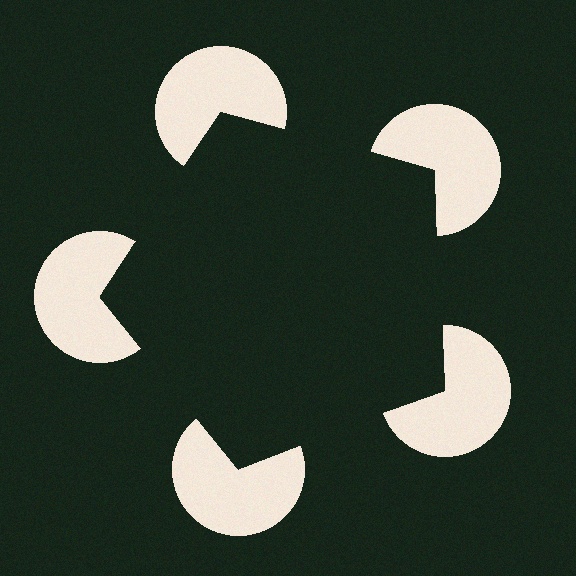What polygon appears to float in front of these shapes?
An illusory pentagon — its edges are inferred from the aligned wedge cuts in the pac-man discs, not physically drawn.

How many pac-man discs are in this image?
There are 5 — one at each vertex of the illusory pentagon.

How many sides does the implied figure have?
5 sides.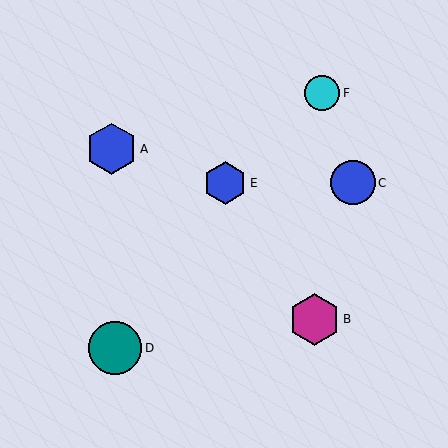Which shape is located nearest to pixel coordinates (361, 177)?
The blue circle (labeled C) at (353, 183) is nearest to that location.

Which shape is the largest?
The teal circle (labeled D) is the largest.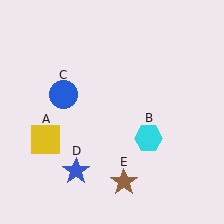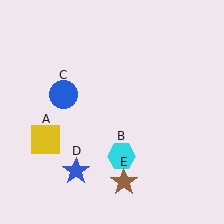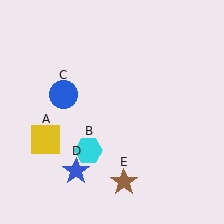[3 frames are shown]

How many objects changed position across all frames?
1 object changed position: cyan hexagon (object B).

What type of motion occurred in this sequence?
The cyan hexagon (object B) rotated clockwise around the center of the scene.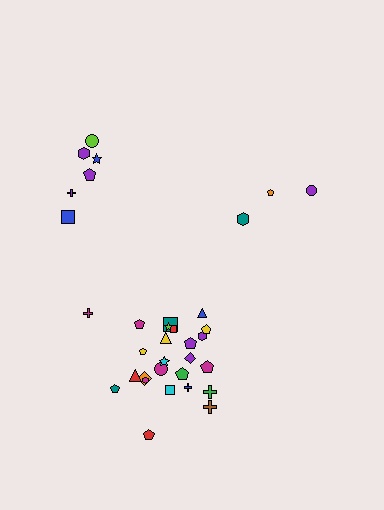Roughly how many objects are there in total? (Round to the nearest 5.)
Roughly 35 objects in total.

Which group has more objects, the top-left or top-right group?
The top-left group.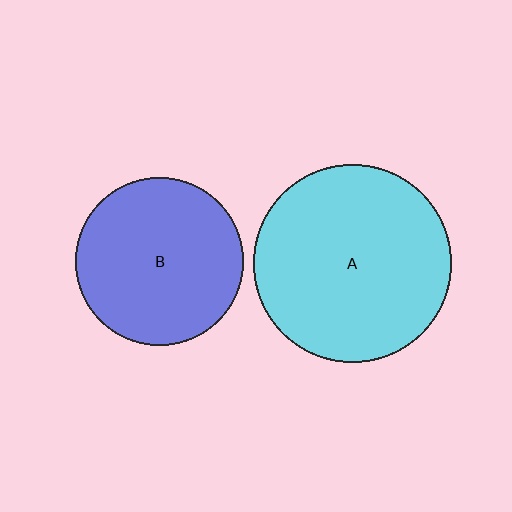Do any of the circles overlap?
No, none of the circles overlap.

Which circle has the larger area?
Circle A (cyan).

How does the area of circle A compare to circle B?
Approximately 1.4 times.